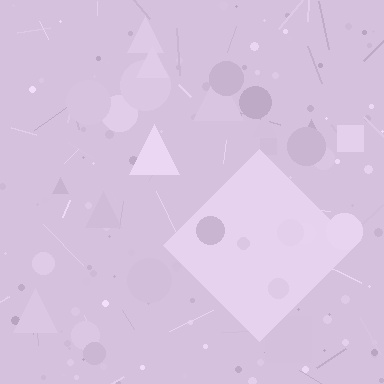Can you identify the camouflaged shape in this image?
The camouflaged shape is a diamond.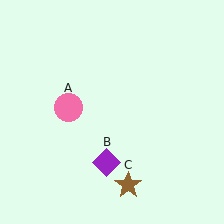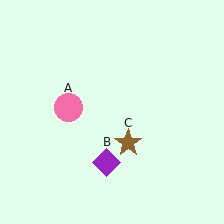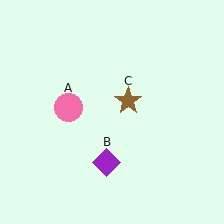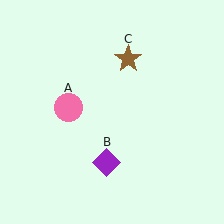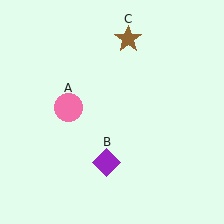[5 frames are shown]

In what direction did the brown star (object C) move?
The brown star (object C) moved up.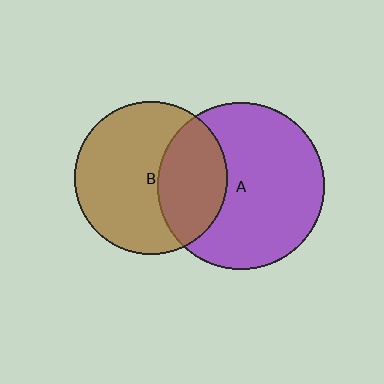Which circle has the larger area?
Circle A (purple).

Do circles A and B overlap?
Yes.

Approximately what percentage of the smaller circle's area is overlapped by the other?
Approximately 35%.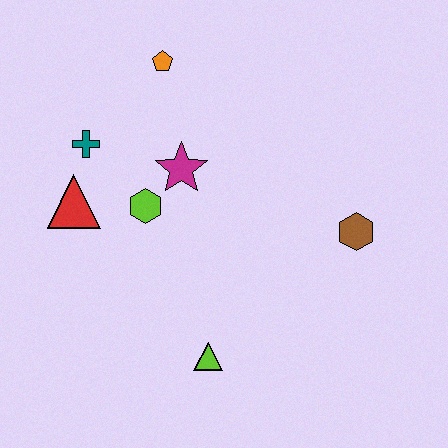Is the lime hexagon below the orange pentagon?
Yes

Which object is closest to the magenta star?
The lime hexagon is closest to the magenta star.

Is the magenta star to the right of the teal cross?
Yes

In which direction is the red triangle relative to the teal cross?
The red triangle is below the teal cross.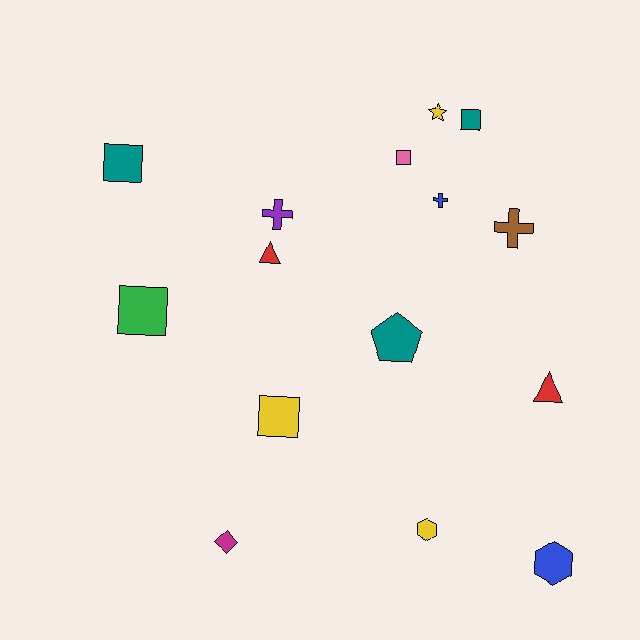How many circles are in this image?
There are no circles.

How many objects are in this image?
There are 15 objects.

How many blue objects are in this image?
There are 2 blue objects.